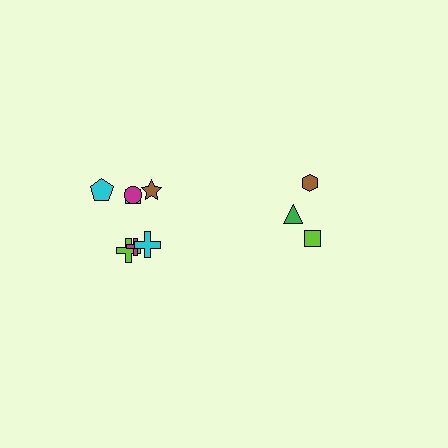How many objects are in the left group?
There are 7 objects.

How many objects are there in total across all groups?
There are 10 objects.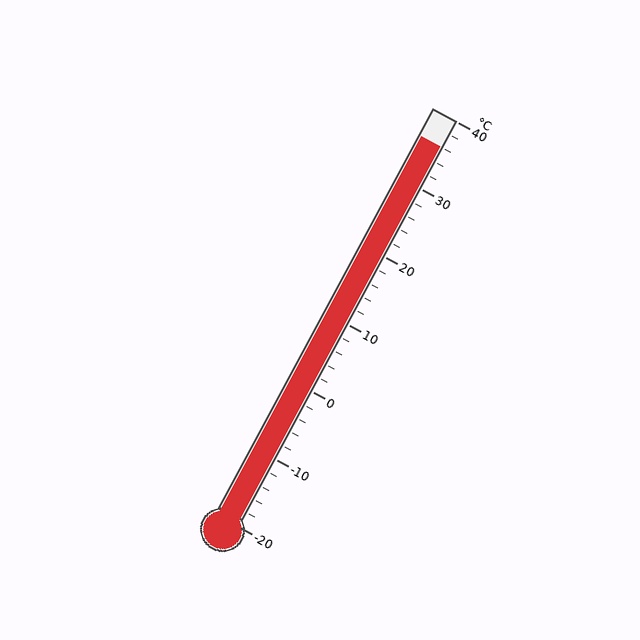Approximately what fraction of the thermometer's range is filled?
The thermometer is filled to approximately 95% of its range.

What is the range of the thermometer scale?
The thermometer scale ranges from -20°C to 40°C.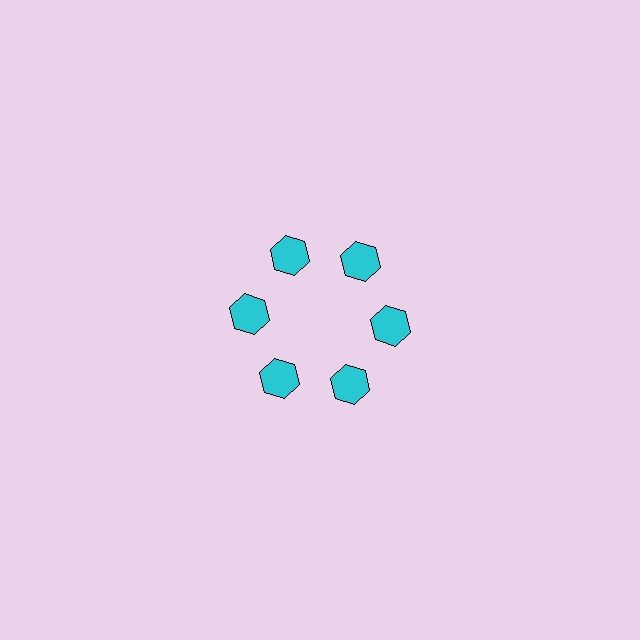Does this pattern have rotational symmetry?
Yes, this pattern has 6-fold rotational symmetry. It looks the same after rotating 60 degrees around the center.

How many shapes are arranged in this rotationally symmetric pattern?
There are 6 shapes, arranged in 6 groups of 1.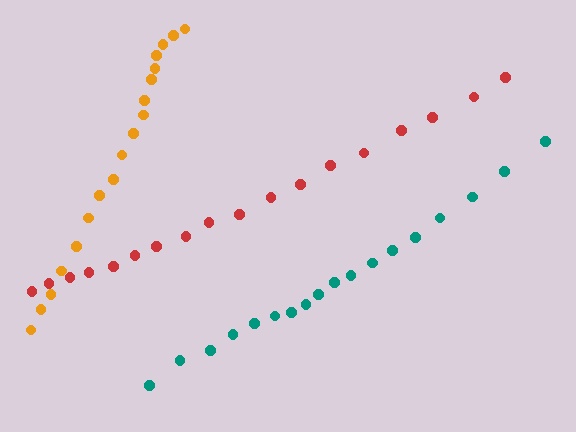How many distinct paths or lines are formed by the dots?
There are 3 distinct paths.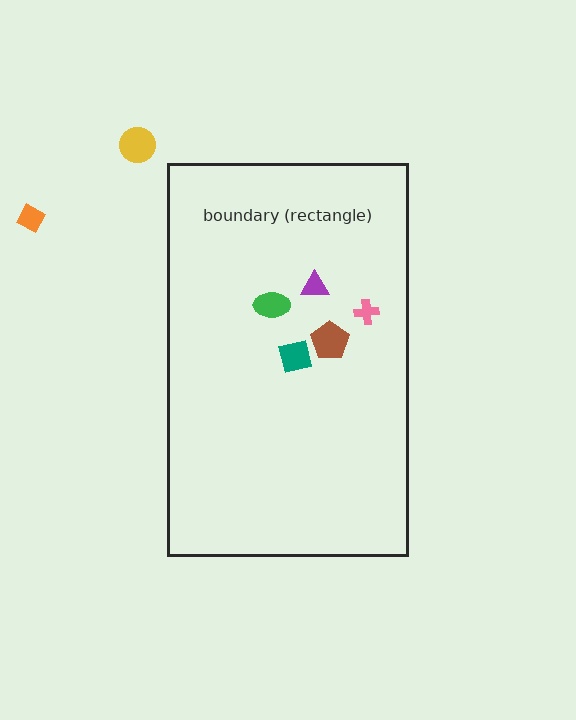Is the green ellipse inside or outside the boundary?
Inside.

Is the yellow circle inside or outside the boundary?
Outside.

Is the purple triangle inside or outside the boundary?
Inside.